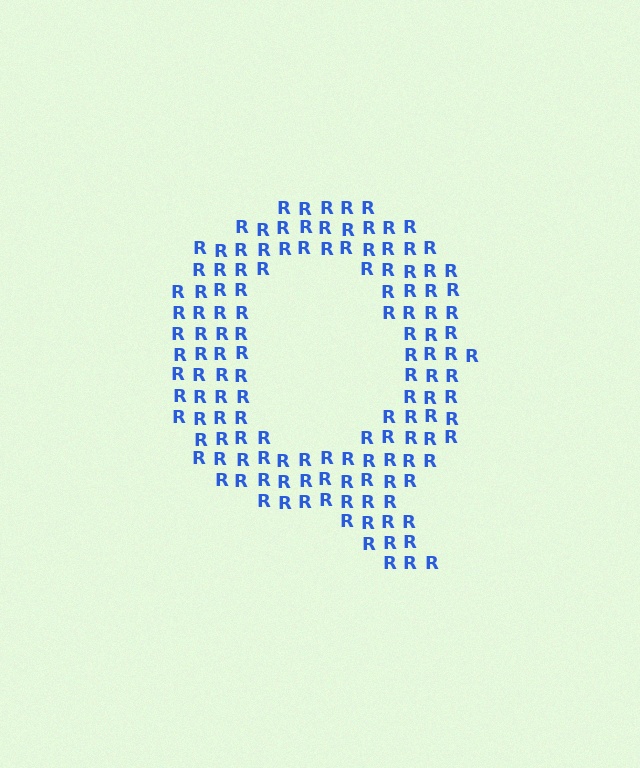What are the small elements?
The small elements are letter R's.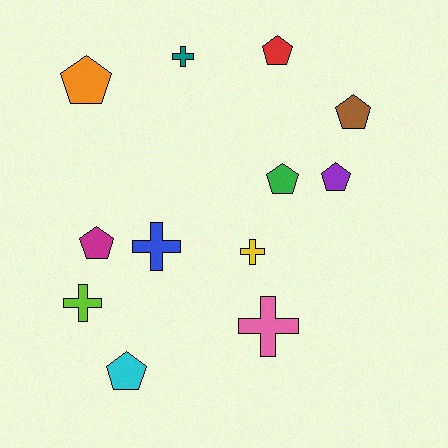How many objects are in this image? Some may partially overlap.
There are 12 objects.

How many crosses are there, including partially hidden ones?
There are 5 crosses.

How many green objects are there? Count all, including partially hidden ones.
There is 1 green object.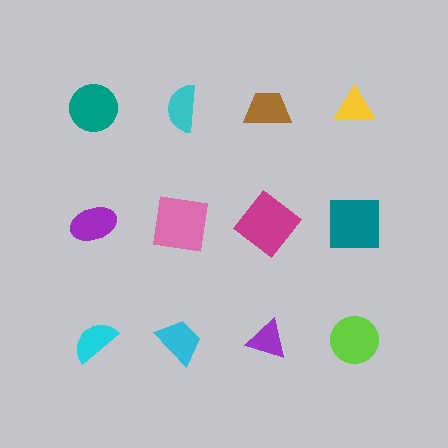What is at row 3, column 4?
A lime circle.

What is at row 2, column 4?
A teal square.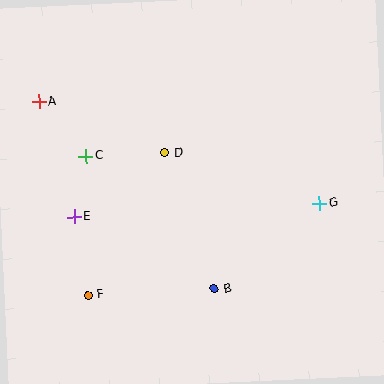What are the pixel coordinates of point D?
Point D is at (165, 153).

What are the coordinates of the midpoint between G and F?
The midpoint between G and F is at (204, 249).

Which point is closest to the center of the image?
Point D at (165, 153) is closest to the center.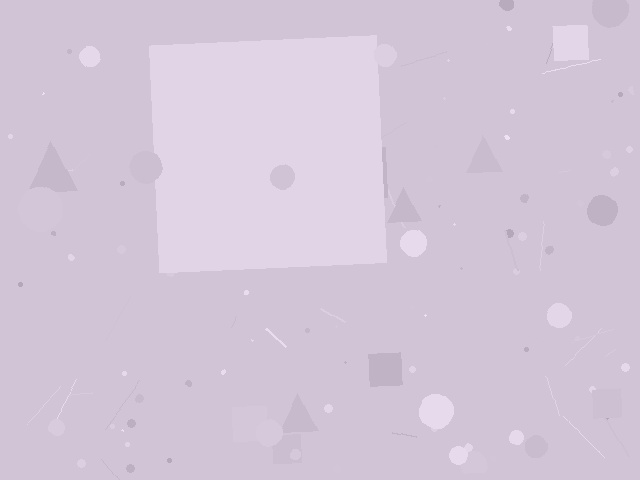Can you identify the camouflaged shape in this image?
The camouflaged shape is a square.